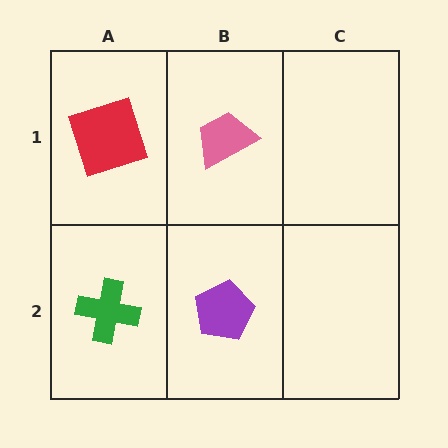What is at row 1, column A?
A red square.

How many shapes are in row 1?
2 shapes.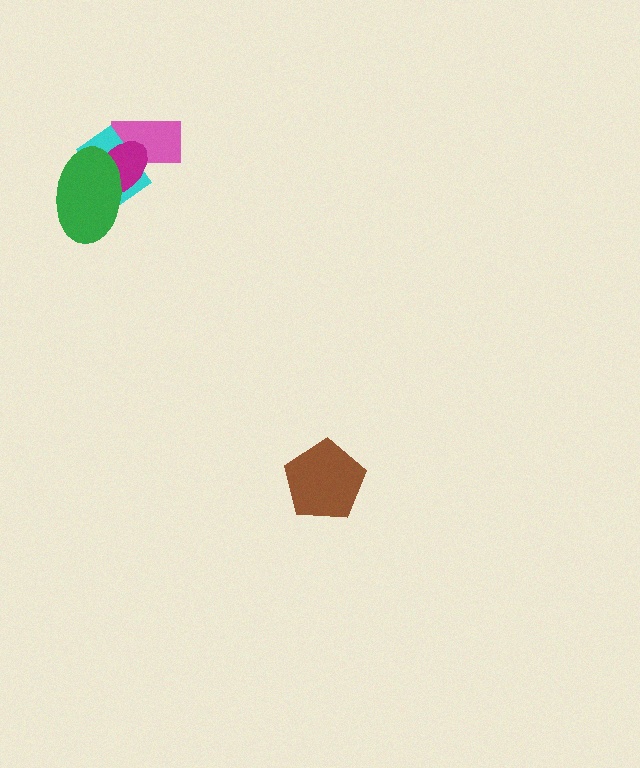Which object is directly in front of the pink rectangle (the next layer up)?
The cyan rectangle is directly in front of the pink rectangle.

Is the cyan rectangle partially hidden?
Yes, it is partially covered by another shape.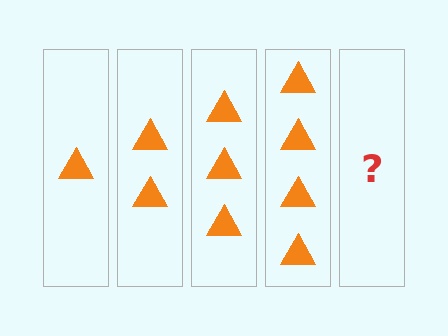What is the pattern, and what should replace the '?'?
The pattern is that each step adds one more triangle. The '?' should be 5 triangles.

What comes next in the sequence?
The next element should be 5 triangles.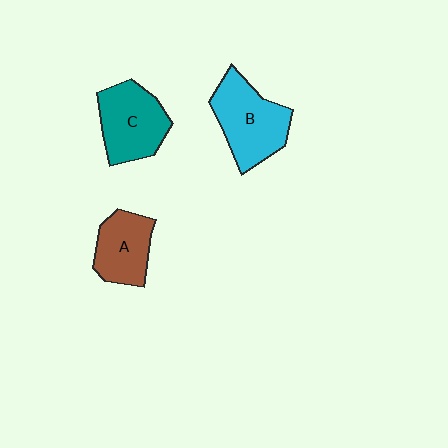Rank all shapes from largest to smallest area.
From largest to smallest: B (cyan), C (teal), A (brown).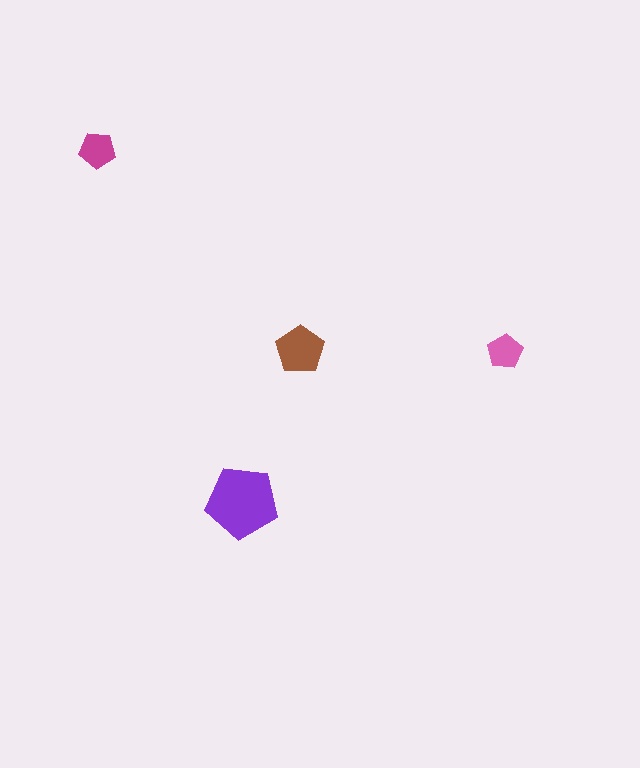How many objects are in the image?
There are 4 objects in the image.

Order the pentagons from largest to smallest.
the purple one, the brown one, the magenta one, the pink one.